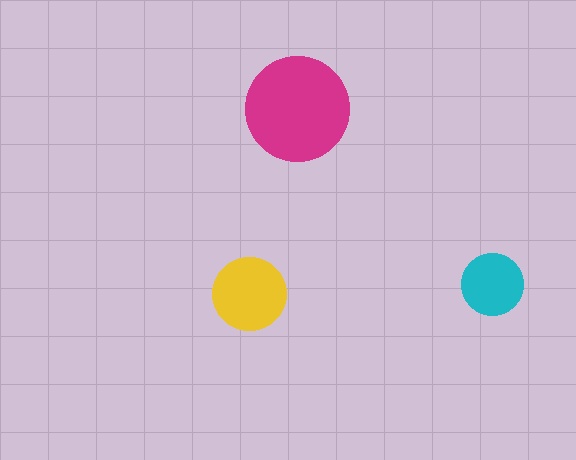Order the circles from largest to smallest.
the magenta one, the yellow one, the cyan one.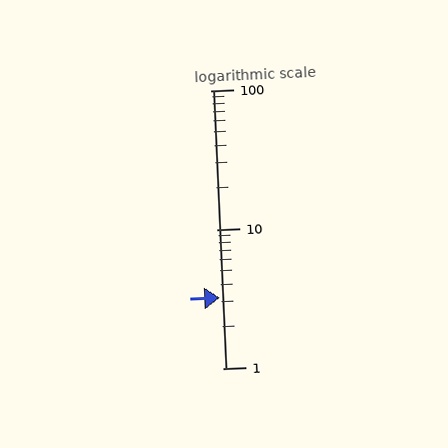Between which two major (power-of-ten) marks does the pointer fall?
The pointer is between 1 and 10.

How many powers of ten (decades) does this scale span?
The scale spans 2 decades, from 1 to 100.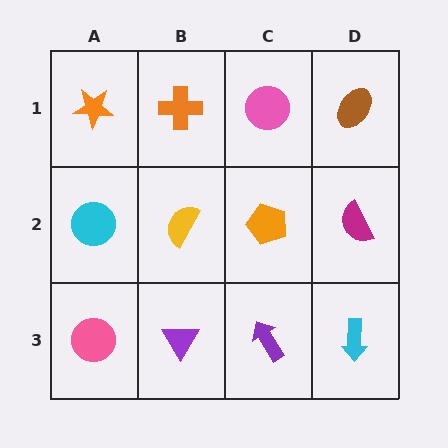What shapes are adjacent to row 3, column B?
A yellow semicircle (row 2, column B), a pink circle (row 3, column A), a purple arrow (row 3, column C).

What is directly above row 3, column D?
A magenta semicircle.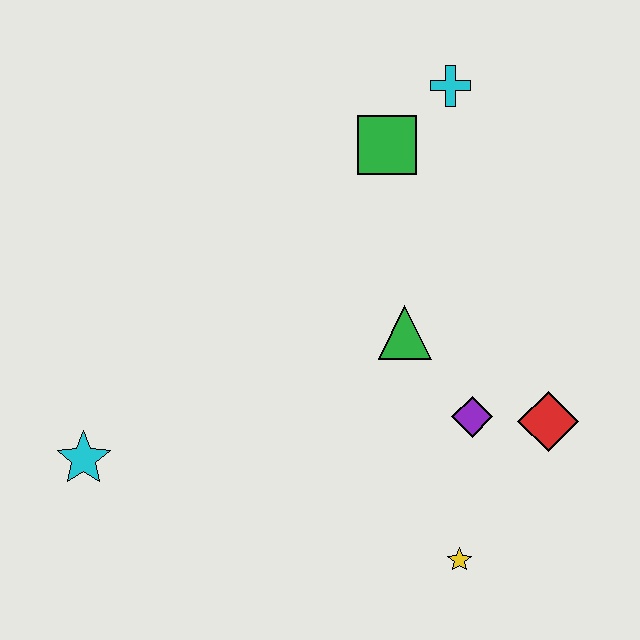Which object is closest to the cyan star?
The green triangle is closest to the cyan star.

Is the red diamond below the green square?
Yes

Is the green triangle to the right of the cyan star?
Yes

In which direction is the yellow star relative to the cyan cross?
The yellow star is below the cyan cross.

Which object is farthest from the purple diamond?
The cyan star is farthest from the purple diamond.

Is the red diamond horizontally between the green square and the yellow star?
No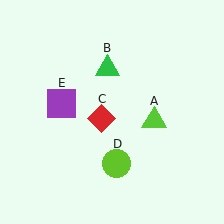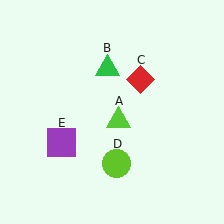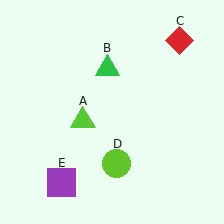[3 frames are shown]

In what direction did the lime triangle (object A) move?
The lime triangle (object A) moved left.